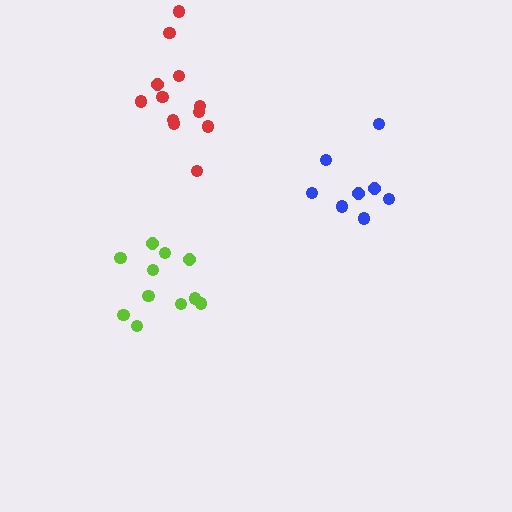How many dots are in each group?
Group 1: 11 dots, Group 2: 8 dots, Group 3: 12 dots (31 total).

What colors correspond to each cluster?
The clusters are colored: lime, blue, red.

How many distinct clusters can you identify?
There are 3 distinct clusters.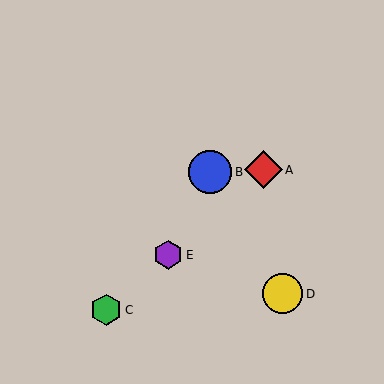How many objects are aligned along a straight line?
3 objects (A, C, E) are aligned along a straight line.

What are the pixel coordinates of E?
Object E is at (168, 255).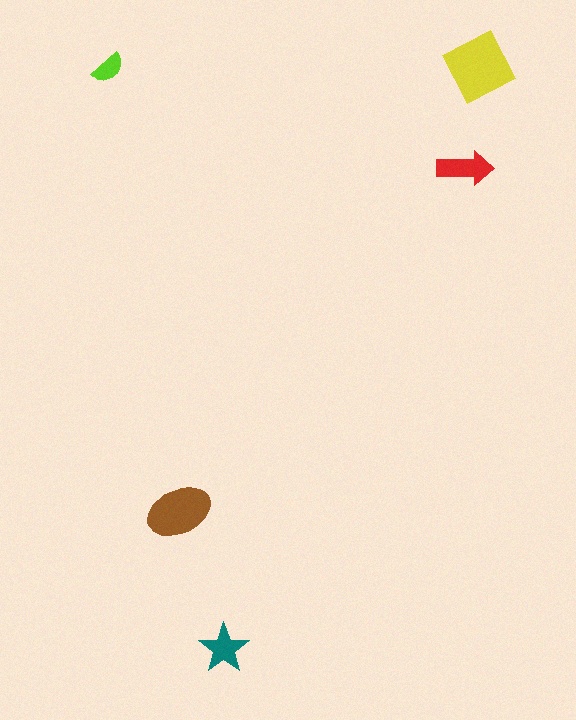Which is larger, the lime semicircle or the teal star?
The teal star.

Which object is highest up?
The yellow diamond is topmost.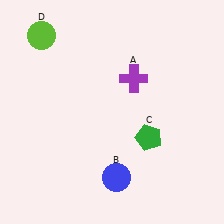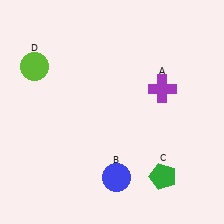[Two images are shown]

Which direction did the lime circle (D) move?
The lime circle (D) moved down.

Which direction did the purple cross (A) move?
The purple cross (A) moved right.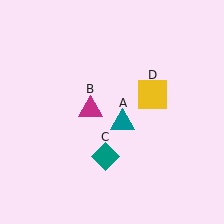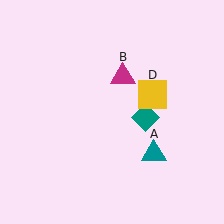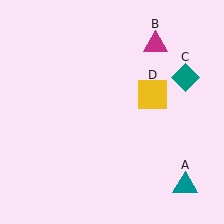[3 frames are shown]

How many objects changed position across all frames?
3 objects changed position: teal triangle (object A), magenta triangle (object B), teal diamond (object C).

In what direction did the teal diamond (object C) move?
The teal diamond (object C) moved up and to the right.